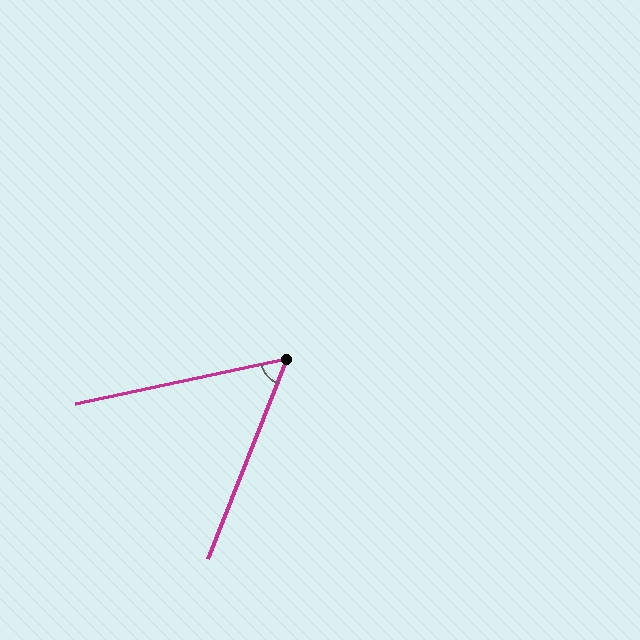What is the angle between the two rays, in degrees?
Approximately 56 degrees.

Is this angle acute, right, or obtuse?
It is acute.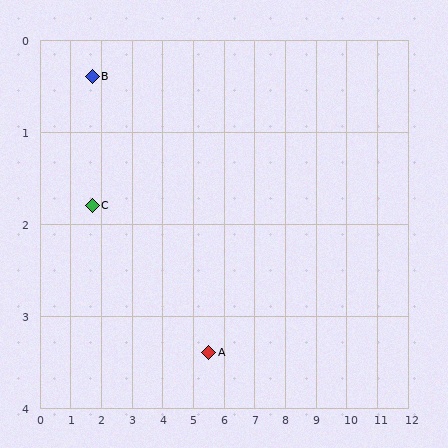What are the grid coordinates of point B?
Point B is at approximately (1.7, 0.4).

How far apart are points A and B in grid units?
Points A and B are about 4.8 grid units apart.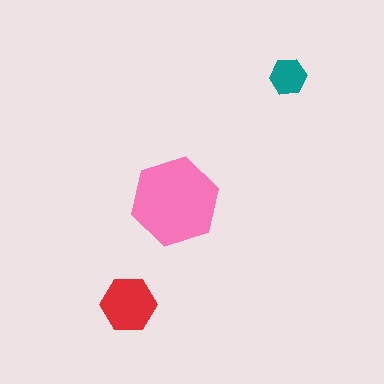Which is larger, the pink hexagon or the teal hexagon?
The pink one.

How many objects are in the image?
There are 3 objects in the image.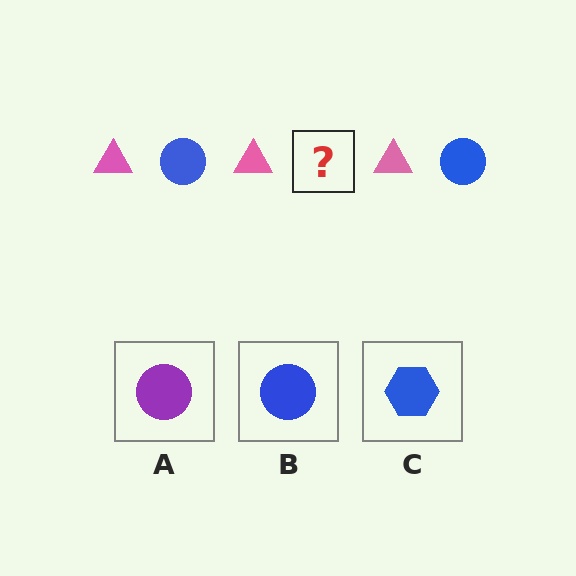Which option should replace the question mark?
Option B.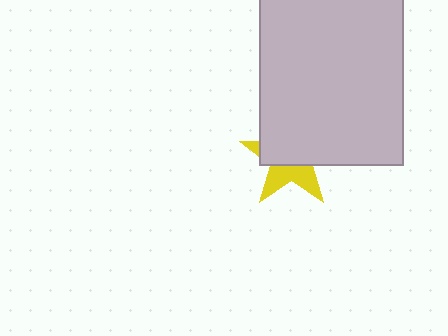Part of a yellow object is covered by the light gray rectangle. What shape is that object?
It is a star.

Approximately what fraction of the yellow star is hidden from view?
Roughly 59% of the yellow star is hidden behind the light gray rectangle.